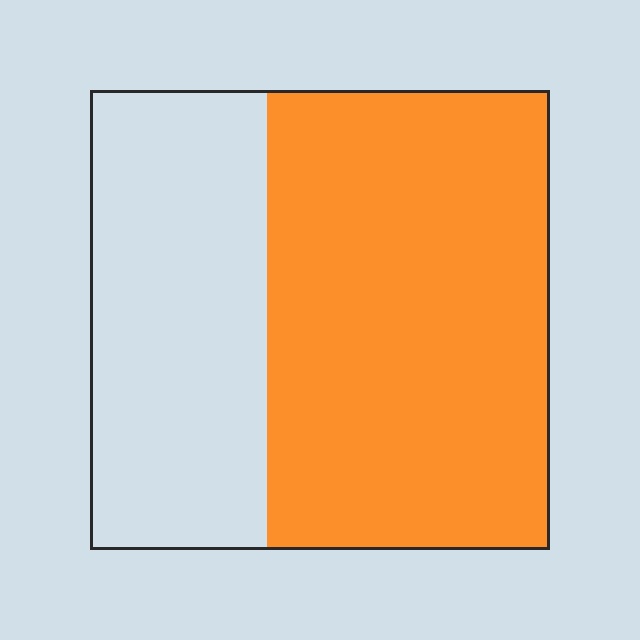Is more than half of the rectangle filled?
Yes.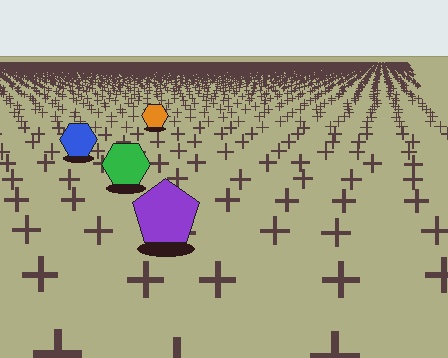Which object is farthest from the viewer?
The orange hexagon is farthest from the viewer. It appears smaller and the ground texture around it is denser.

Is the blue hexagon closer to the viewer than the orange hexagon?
Yes. The blue hexagon is closer — you can tell from the texture gradient: the ground texture is coarser near it.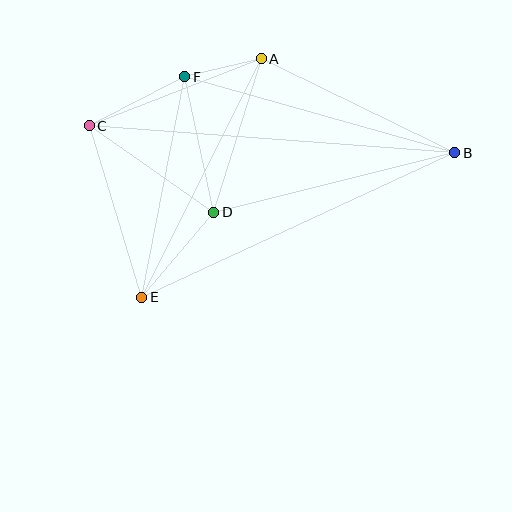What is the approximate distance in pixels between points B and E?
The distance between B and E is approximately 345 pixels.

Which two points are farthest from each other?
Points B and C are farthest from each other.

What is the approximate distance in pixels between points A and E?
The distance between A and E is approximately 267 pixels.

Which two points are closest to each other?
Points A and F are closest to each other.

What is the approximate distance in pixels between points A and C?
The distance between A and C is approximately 185 pixels.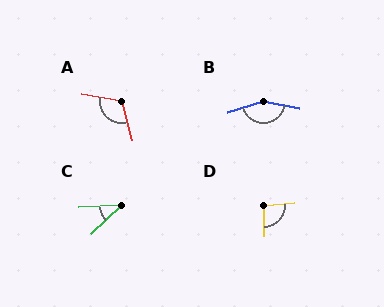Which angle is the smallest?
C, at approximately 40 degrees.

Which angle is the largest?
B, at approximately 152 degrees.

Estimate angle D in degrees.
Approximately 93 degrees.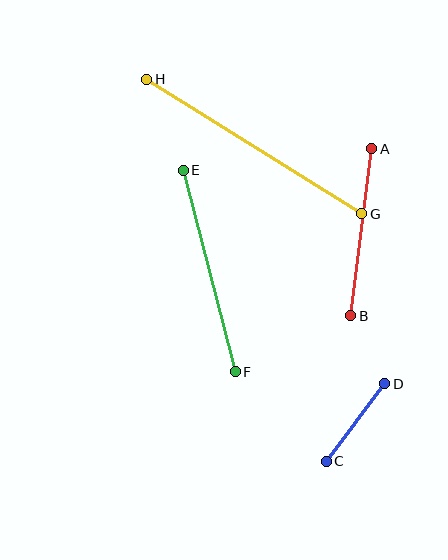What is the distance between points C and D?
The distance is approximately 97 pixels.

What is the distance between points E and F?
The distance is approximately 208 pixels.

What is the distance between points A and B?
The distance is approximately 168 pixels.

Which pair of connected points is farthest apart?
Points G and H are farthest apart.